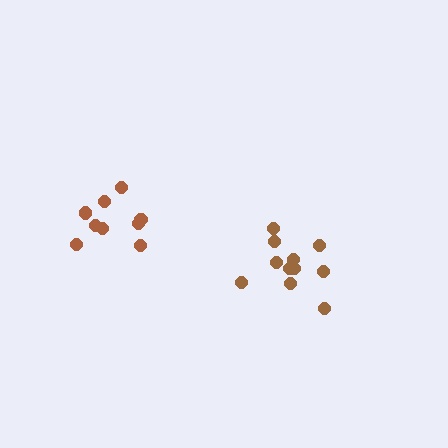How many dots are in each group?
Group 1: 9 dots, Group 2: 11 dots (20 total).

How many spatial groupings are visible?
There are 2 spatial groupings.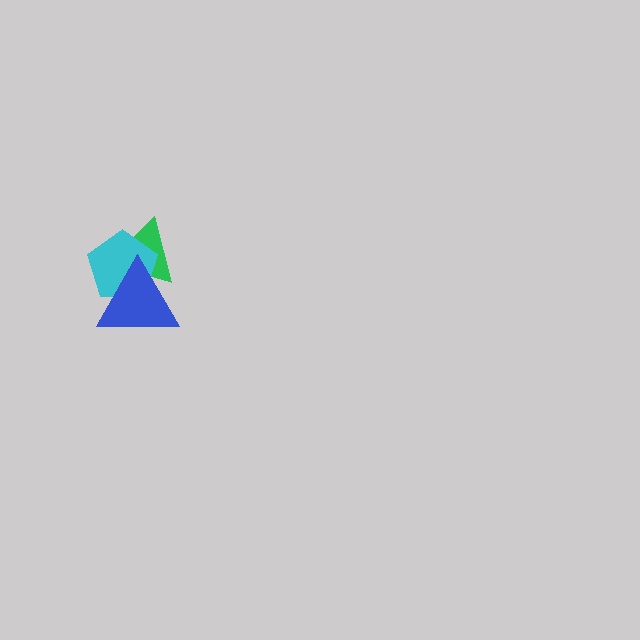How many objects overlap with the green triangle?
2 objects overlap with the green triangle.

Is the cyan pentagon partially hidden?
Yes, it is partially covered by another shape.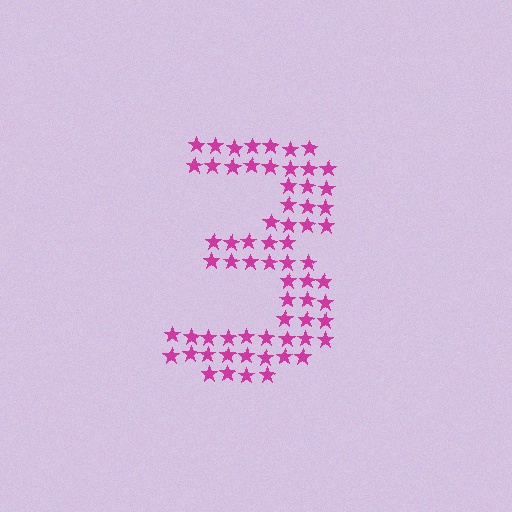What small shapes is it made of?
It is made of small stars.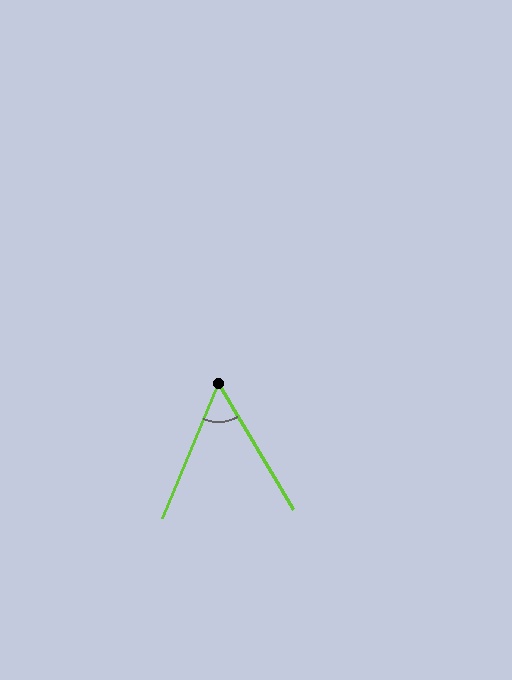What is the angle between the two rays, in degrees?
Approximately 53 degrees.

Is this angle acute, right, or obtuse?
It is acute.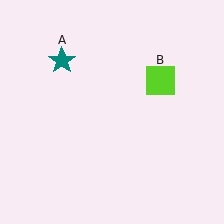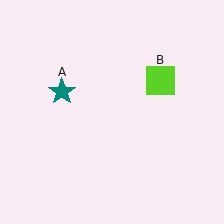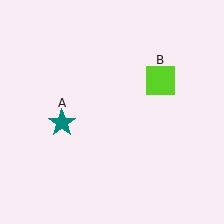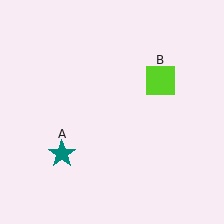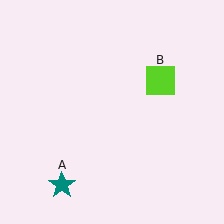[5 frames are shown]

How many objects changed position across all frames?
1 object changed position: teal star (object A).